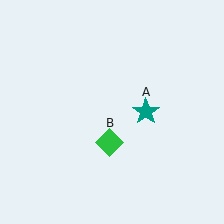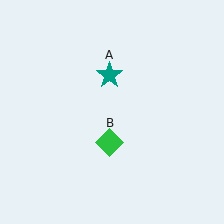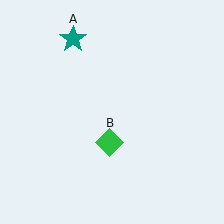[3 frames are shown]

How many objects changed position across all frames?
1 object changed position: teal star (object A).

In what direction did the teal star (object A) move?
The teal star (object A) moved up and to the left.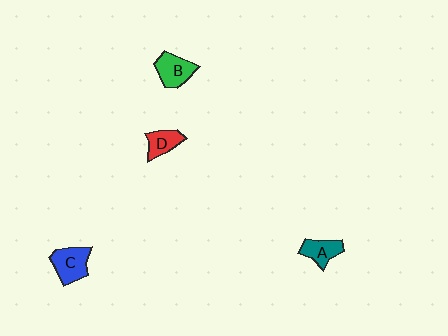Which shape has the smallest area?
Shape D (red).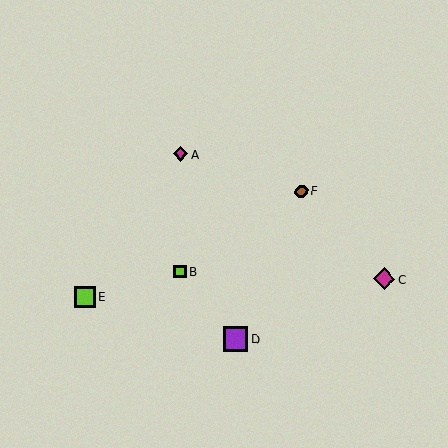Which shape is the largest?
The purple square (labeled D) is the largest.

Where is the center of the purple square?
The center of the purple square is at (236, 339).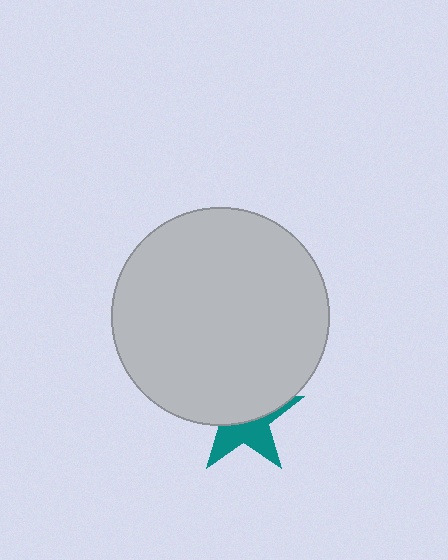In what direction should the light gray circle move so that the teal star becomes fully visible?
The light gray circle should move up. That is the shortest direction to clear the overlap and leave the teal star fully visible.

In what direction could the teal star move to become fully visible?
The teal star could move down. That would shift it out from behind the light gray circle entirely.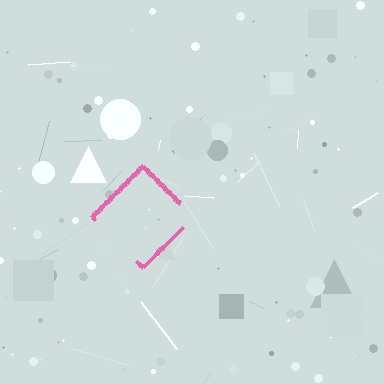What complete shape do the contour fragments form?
The contour fragments form a diamond.